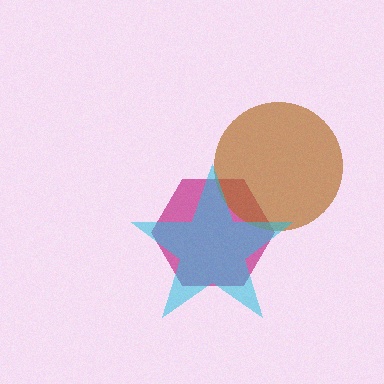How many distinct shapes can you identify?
There are 3 distinct shapes: a magenta hexagon, a brown circle, a cyan star.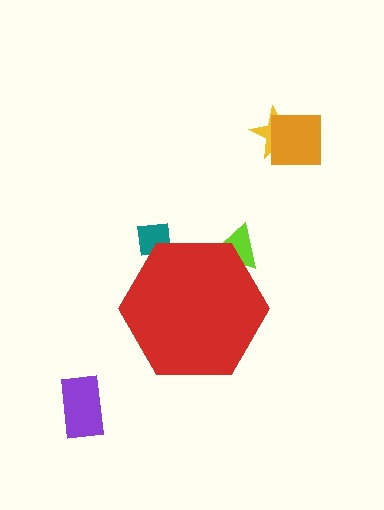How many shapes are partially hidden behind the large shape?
2 shapes are partially hidden.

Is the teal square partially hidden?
Yes, the teal square is partially hidden behind the red hexagon.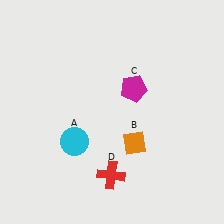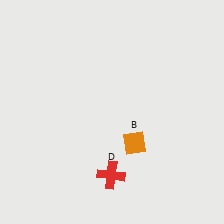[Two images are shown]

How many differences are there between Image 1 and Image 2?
There are 2 differences between the two images.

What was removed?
The cyan circle (A), the magenta pentagon (C) were removed in Image 2.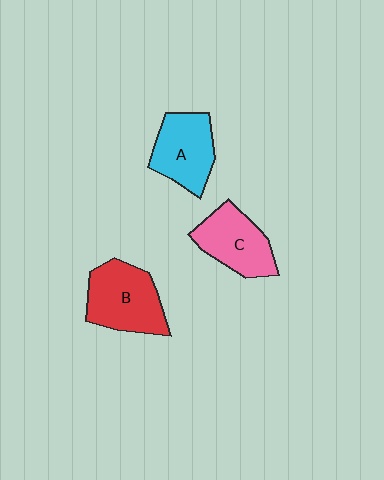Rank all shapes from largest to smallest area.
From largest to smallest: B (red), A (cyan), C (pink).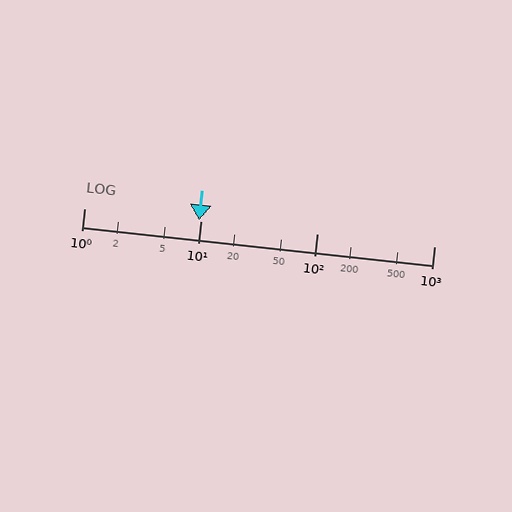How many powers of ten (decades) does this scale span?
The scale spans 3 decades, from 1 to 1000.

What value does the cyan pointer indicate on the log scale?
The pointer indicates approximately 9.6.